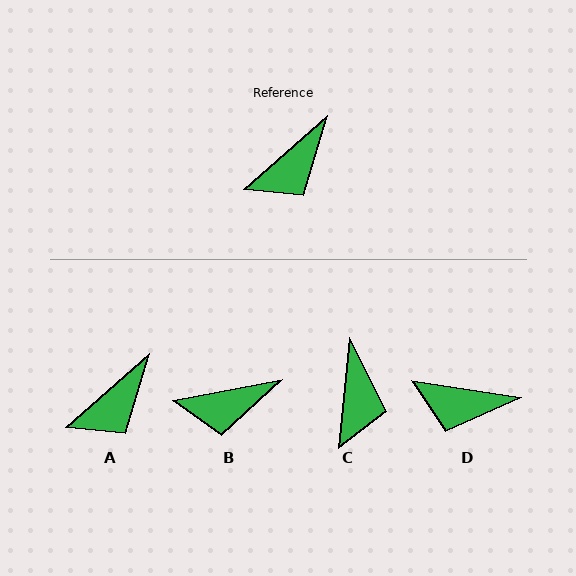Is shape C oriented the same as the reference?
No, it is off by about 43 degrees.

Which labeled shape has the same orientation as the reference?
A.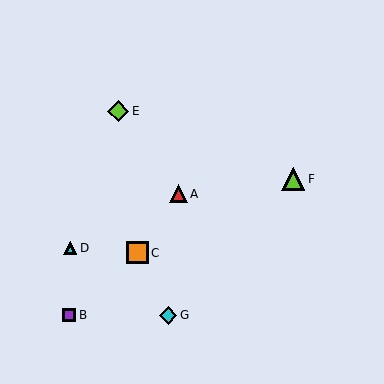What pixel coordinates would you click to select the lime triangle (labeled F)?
Click at (293, 178) to select the lime triangle F.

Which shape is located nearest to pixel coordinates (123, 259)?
The orange square (labeled C) at (138, 253) is nearest to that location.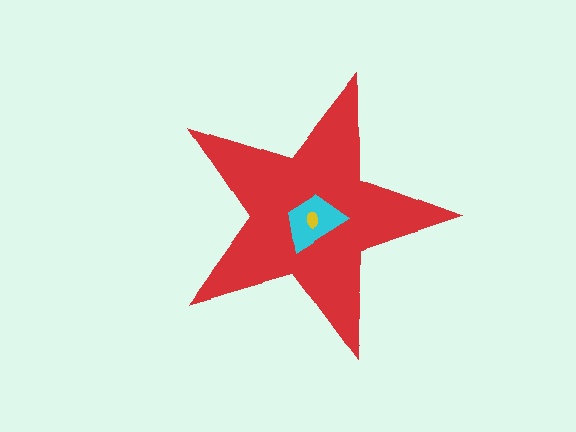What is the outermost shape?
The red star.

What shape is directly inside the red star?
The cyan trapezoid.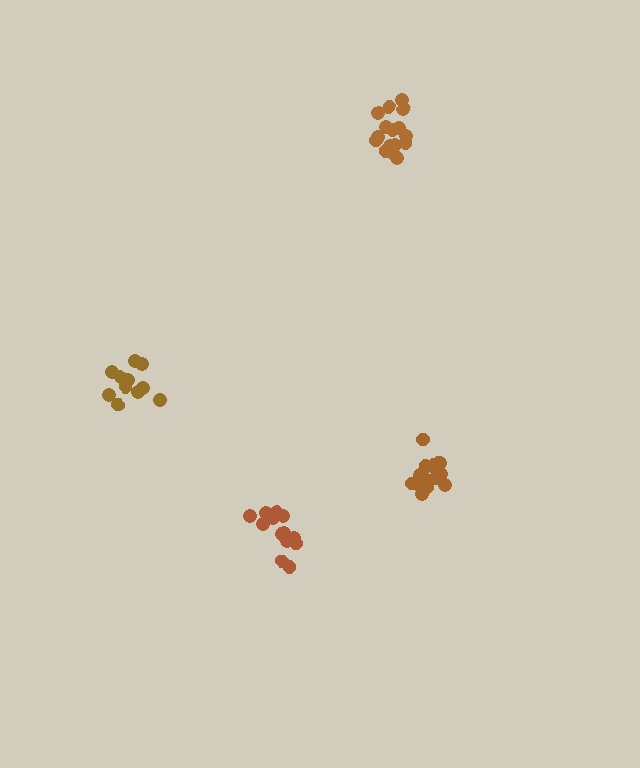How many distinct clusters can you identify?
There are 4 distinct clusters.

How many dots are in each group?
Group 1: 11 dots, Group 2: 16 dots, Group 3: 13 dots, Group 4: 15 dots (55 total).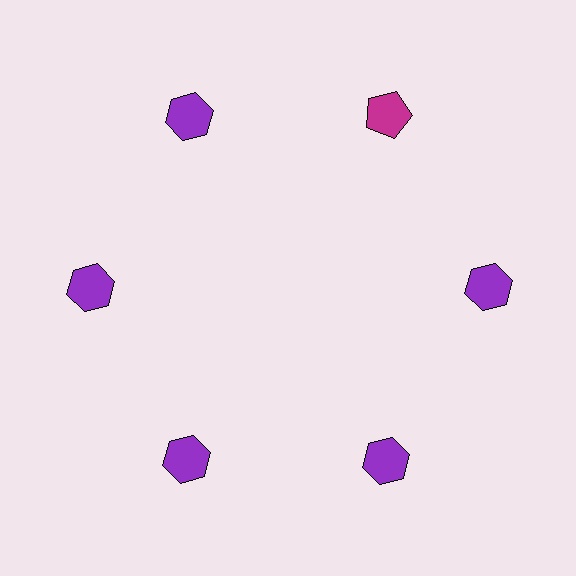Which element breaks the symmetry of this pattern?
The magenta pentagon at roughly the 1 o'clock position breaks the symmetry. All other shapes are purple hexagons.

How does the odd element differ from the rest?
It differs in both color (magenta instead of purple) and shape (pentagon instead of hexagon).